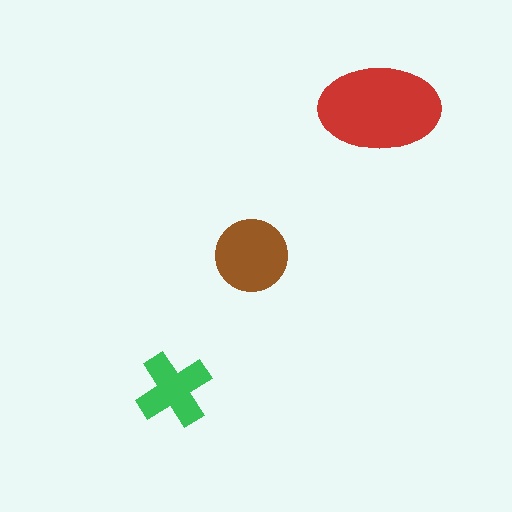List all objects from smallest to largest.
The green cross, the brown circle, the red ellipse.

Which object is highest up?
The red ellipse is topmost.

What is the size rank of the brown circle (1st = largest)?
2nd.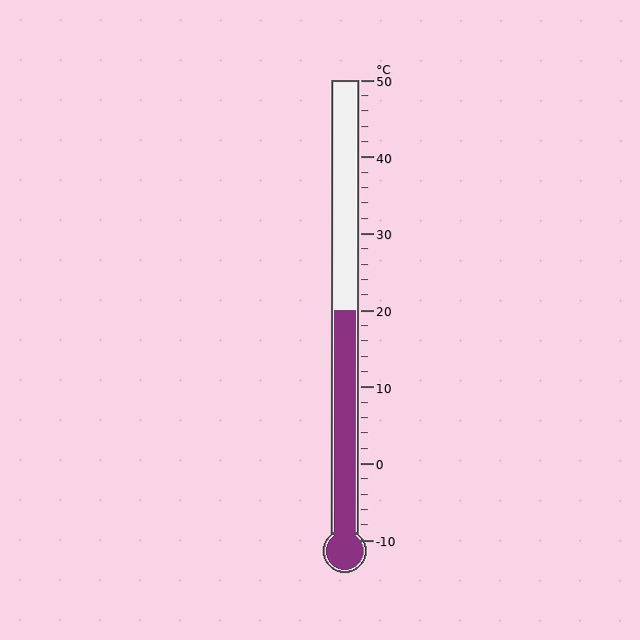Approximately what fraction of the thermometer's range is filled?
The thermometer is filled to approximately 50% of its range.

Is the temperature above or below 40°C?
The temperature is below 40°C.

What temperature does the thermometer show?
The thermometer shows approximately 20°C.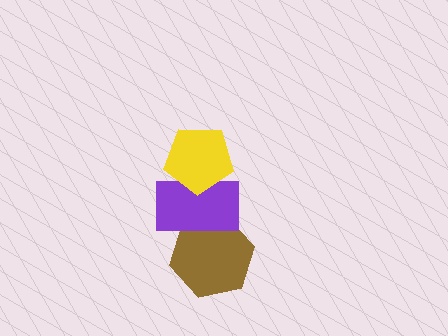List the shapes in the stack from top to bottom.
From top to bottom: the yellow pentagon, the purple rectangle, the brown hexagon.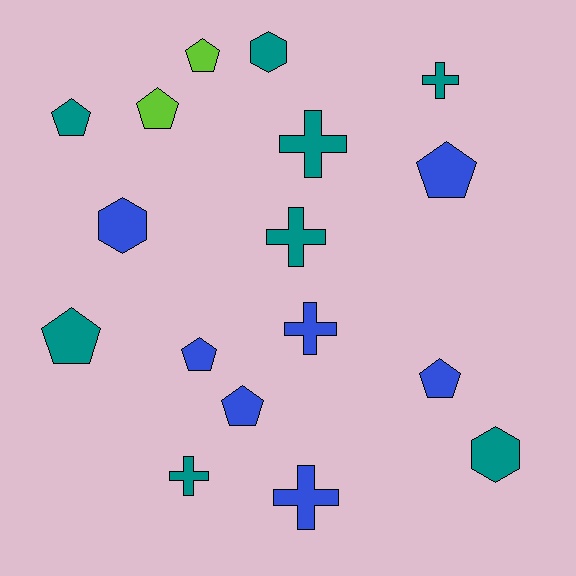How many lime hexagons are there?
There are no lime hexagons.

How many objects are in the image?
There are 17 objects.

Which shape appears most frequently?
Pentagon, with 8 objects.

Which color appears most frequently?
Teal, with 8 objects.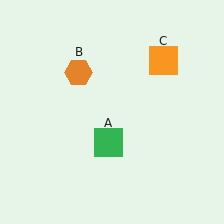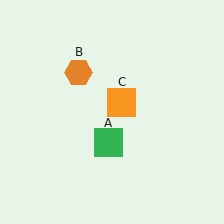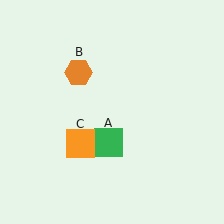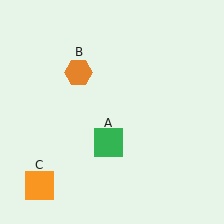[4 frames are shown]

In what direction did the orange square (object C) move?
The orange square (object C) moved down and to the left.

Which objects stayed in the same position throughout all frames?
Green square (object A) and orange hexagon (object B) remained stationary.